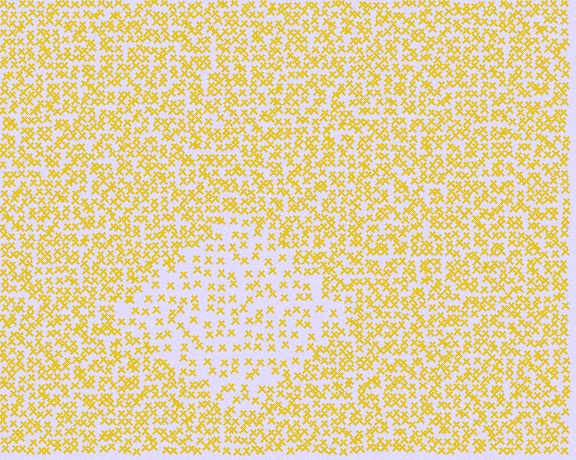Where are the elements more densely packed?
The elements are more densely packed outside the diamond boundary.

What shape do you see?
I see a diamond.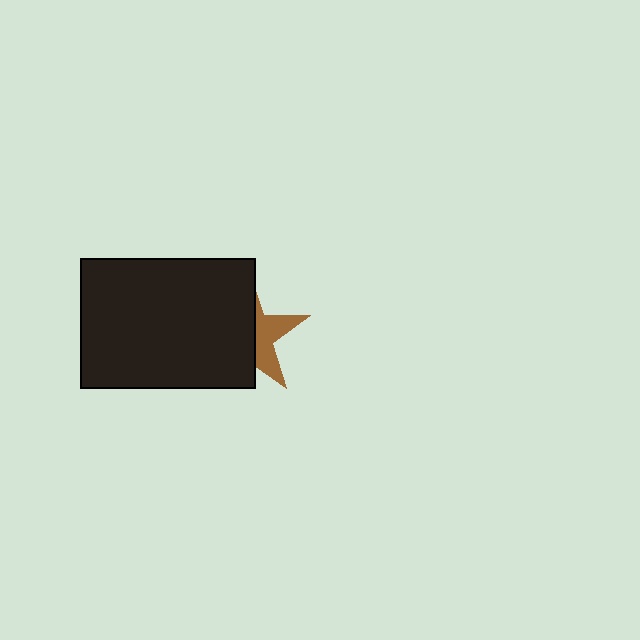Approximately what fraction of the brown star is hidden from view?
Roughly 63% of the brown star is hidden behind the black rectangle.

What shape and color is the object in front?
The object in front is a black rectangle.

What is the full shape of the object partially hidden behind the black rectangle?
The partially hidden object is a brown star.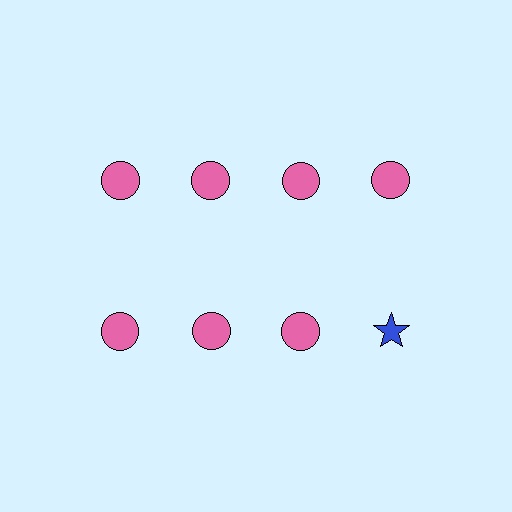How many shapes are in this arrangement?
There are 8 shapes arranged in a grid pattern.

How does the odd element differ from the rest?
It differs in both color (blue instead of pink) and shape (star instead of circle).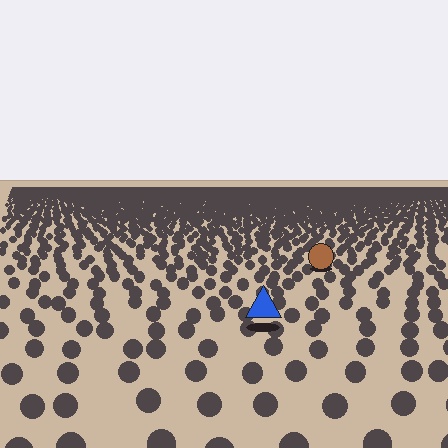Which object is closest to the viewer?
The blue triangle is closest. The texture marks near it are larger and more spread out.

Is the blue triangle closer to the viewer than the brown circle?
Yes. The blue triangle is closer — you can tell from the texture gradient: the ground texture is coarser near it.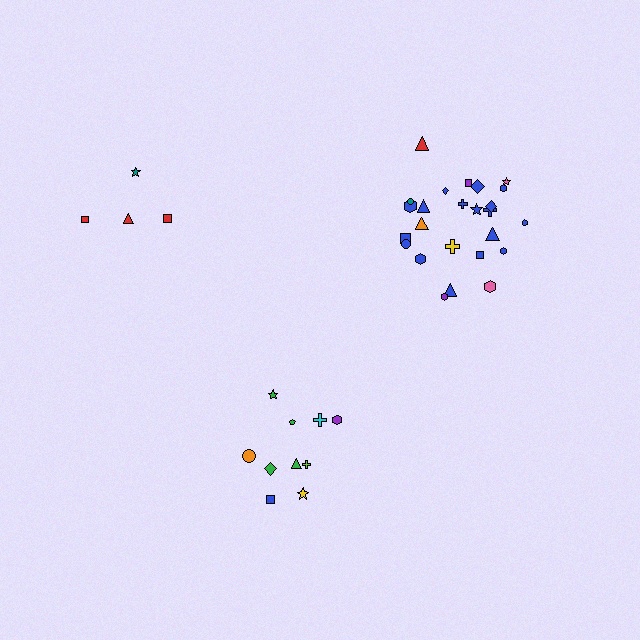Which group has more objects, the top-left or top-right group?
The top-right group.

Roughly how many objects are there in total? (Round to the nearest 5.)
Roughly 40 objects in total.